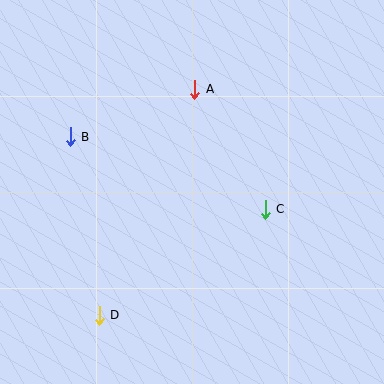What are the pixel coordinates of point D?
Point D is at (99, 315).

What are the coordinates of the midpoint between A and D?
The midpoint between A and D is at (147, 202).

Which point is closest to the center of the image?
Point C at (265, 209) is closest to the center.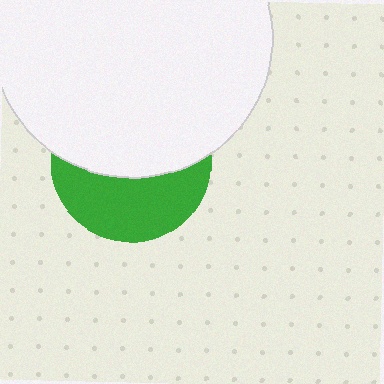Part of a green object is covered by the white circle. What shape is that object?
It is a circle.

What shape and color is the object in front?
The object in front is a white circle.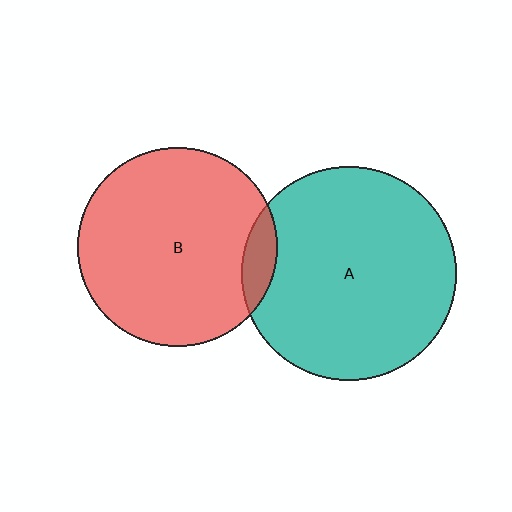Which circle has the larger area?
Circle A (teal).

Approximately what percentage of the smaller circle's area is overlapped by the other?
Approximately 10%.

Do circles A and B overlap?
Yes.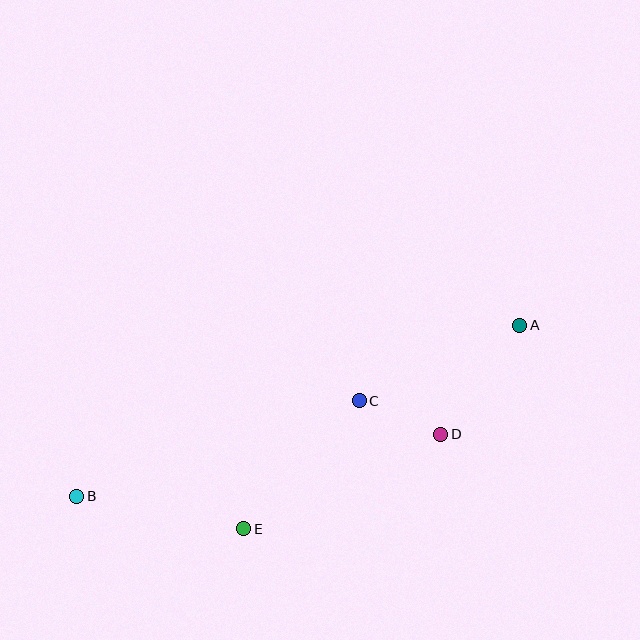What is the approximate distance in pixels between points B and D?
The distance between B and D is approximately 370 pixels.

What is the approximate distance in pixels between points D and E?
The distance between D and E is approximately 219 pixels.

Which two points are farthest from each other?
Points A and B are farthest from each other.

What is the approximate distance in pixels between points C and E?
The distance between C and E is approximately 173 pixels.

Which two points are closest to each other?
Points C and D are closest to each other.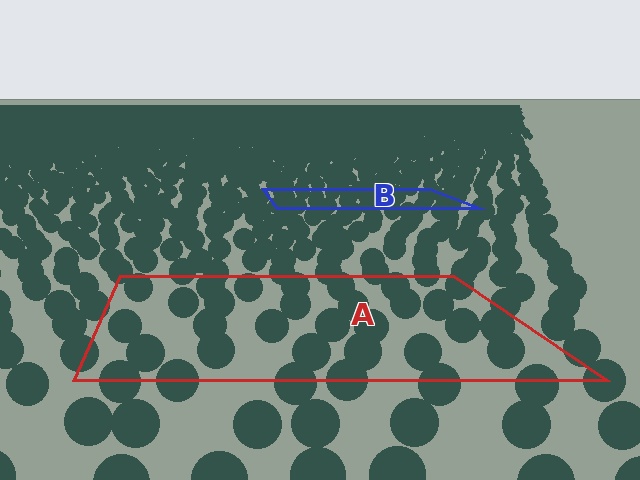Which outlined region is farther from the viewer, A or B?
Region B is farther from the viewer — the texture elements inside it appear smaller and more densely packed.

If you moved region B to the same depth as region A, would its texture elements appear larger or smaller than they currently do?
They would appear larger. At a closer depth, the same texture elements are projected at a bigger on-screen size.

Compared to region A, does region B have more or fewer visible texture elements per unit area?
Region B has more texture elements per unit area — they are packed more densely because it is farther away.